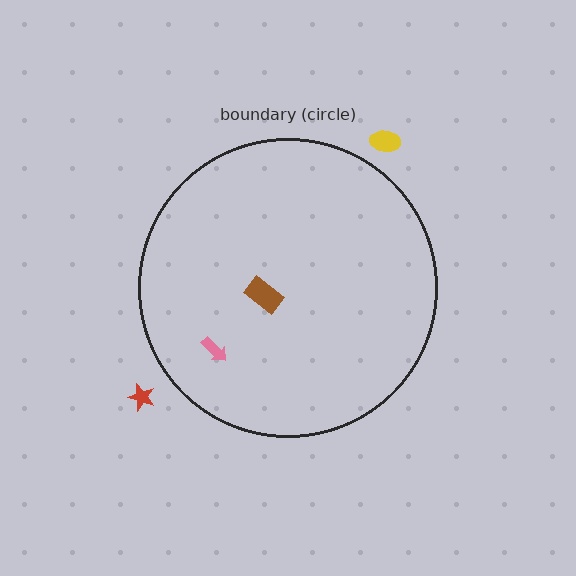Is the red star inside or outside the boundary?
Outside.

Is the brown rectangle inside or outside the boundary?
Inside.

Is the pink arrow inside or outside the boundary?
Inside.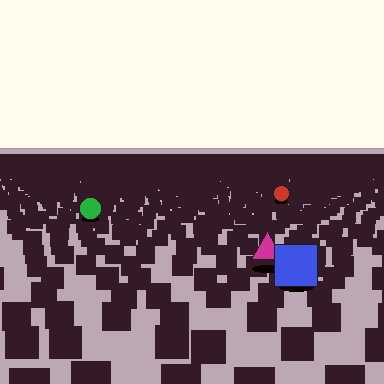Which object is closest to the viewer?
The blue square is closest. The texture marks near it are larger and more spread out.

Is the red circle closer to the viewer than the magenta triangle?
No. The magenta triangle is closer — you can tell from the texture gradient: the ground texture is coarser near it.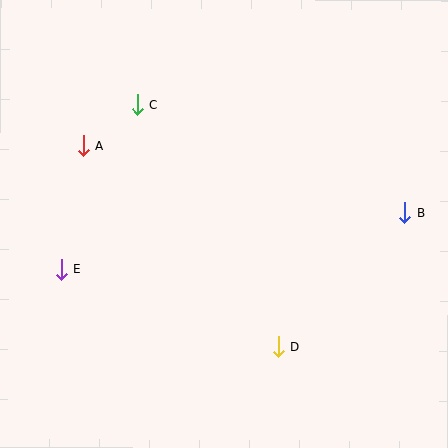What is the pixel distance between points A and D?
The distance between A and D is 280 pixels.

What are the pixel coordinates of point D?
Point D is at (279, 347).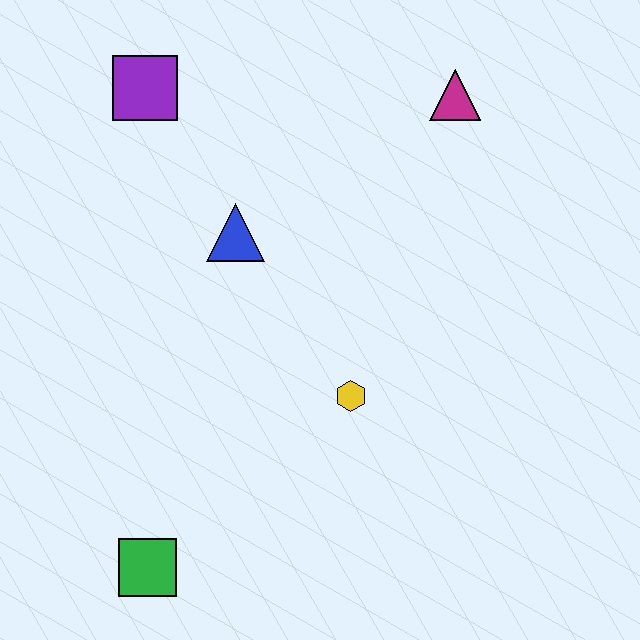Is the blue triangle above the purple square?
No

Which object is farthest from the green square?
The magenta triangle is farthest from the green square.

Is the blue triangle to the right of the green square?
Yes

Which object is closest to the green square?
The yellow hexagon is closest to the green square.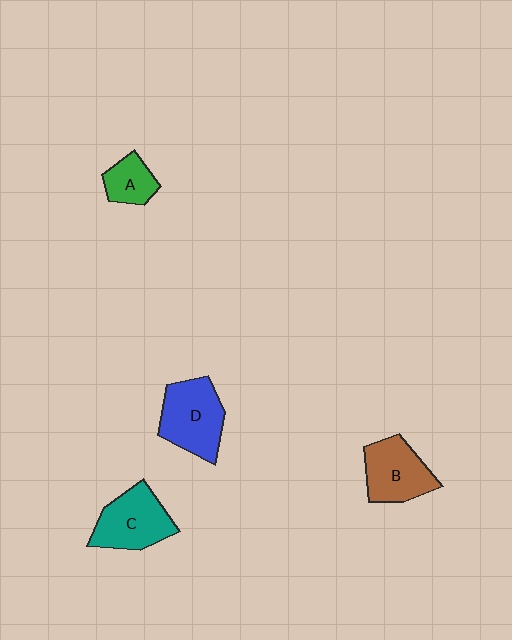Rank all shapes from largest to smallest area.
From largest to smallest: D (blue), C (teal), B (brown), A (green).